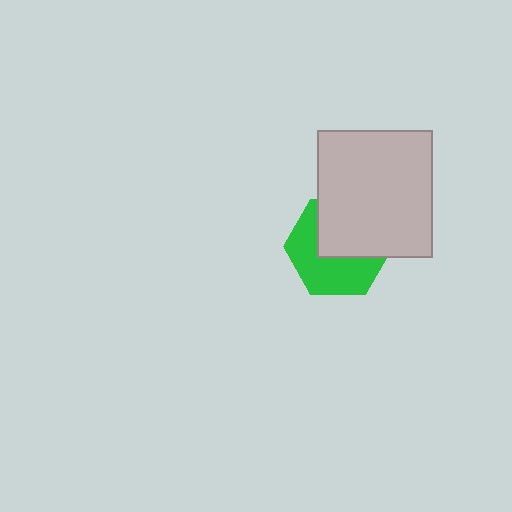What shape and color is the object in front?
The object in front is a light gray rectangle.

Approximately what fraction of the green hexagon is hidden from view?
Roughly 47% of the green hexagon is hidden behind the light gray rectangle.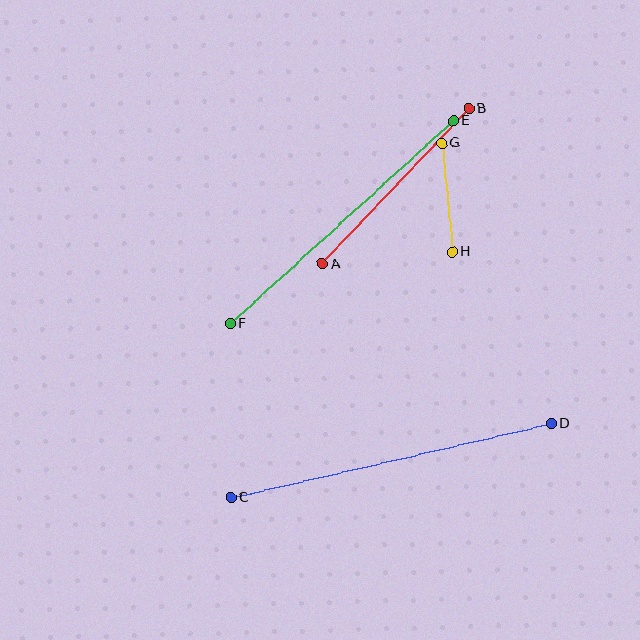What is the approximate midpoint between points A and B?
The midpoint is at approximately (396, 186) pixels.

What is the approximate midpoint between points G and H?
The midpoint is at approximately (447, 197) pixels.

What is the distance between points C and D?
The distance is approximately 329 pixels.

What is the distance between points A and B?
The distance is approximately 214 pixels.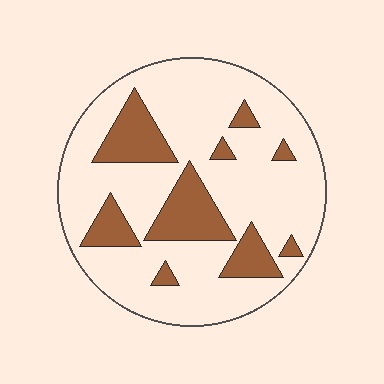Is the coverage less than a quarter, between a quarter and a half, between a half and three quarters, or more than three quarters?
Less than a quarter.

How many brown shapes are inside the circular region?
9.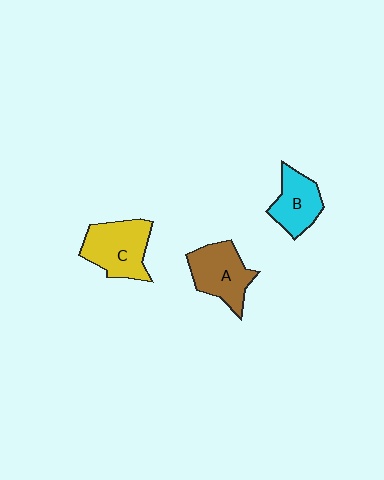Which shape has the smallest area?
Shape B (cyan).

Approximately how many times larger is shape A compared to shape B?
Approximately 1.2 times.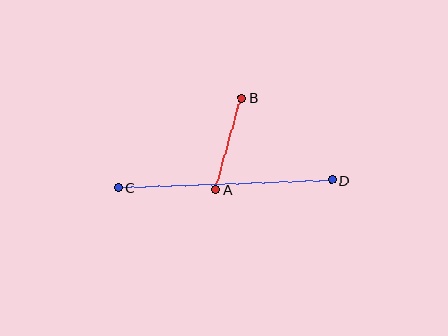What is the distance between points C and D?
The distance is approximately 213 pixels.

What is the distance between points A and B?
The distance is approximately 95 pixels.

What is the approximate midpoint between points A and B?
The midpoint is at approximately (229, 143) pixels.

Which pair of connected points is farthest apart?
Points C and D are farthest apart.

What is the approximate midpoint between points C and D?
The midpoint is at approximately (225, 184) pixels.